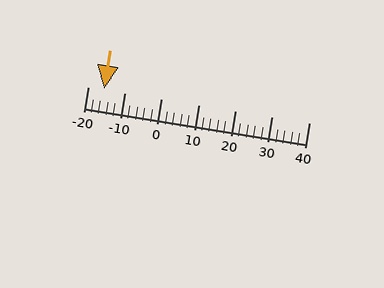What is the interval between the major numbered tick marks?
The major tick marks are spaced 10 units apart.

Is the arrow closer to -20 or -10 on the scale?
The arrow is closer to -20.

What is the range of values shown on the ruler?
The ruler shows values from -20 to 40.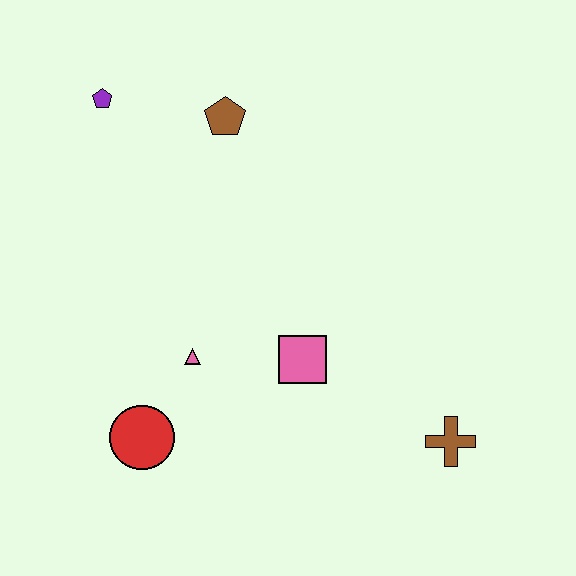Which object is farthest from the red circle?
The purple pentagon is farthest from the red circle.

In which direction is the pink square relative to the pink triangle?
The pink square is to the right of the pink triangle.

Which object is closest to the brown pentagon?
The purple pentagon is closest to the brown pentagon.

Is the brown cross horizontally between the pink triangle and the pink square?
No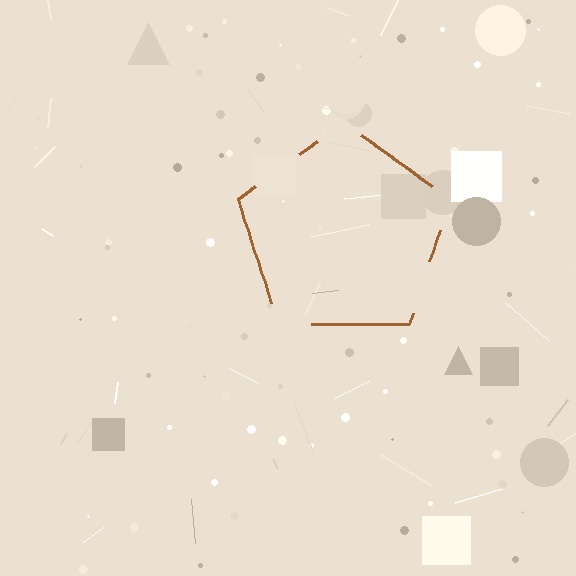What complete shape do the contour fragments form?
The contour fragments form a pentagon.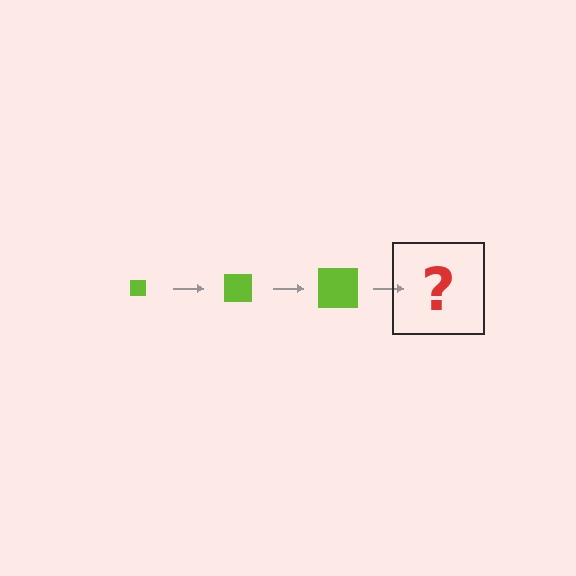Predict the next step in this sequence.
The next step is a lime square, larger than the previous one.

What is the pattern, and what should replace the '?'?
The pattern is that the square gets progressively larger each step. The '?' should be a lime square, larger than the previous one.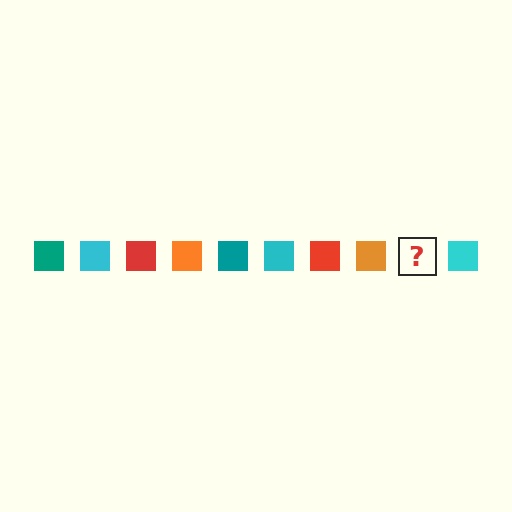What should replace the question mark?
The question mark should be replaced with a teal square.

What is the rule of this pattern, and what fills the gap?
The rule is that the pattern cycles through teal, cyan, red, orange squares. The gap should be filled with a teal square.